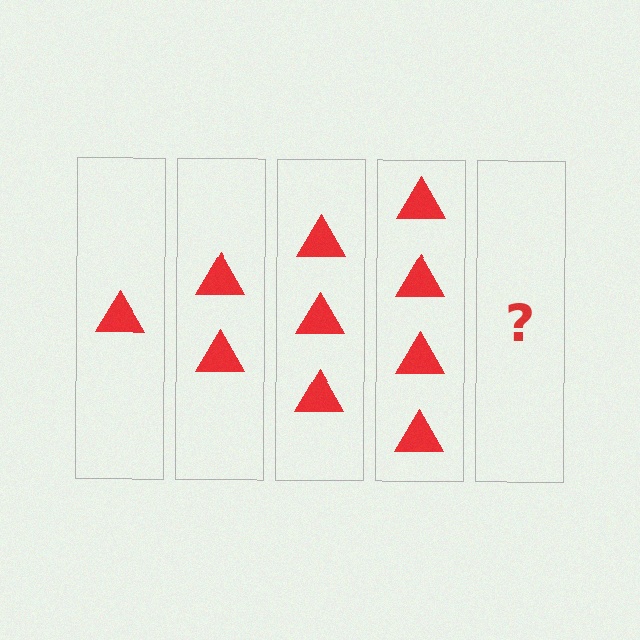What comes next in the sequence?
The next element should be 5 triangles.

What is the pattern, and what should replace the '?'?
The pattern is that each step adds one more triangle. The '?' should be 5 triangles.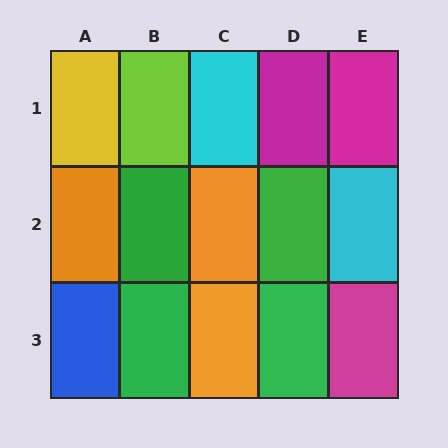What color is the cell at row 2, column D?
Green.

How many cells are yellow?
1 cell is yellow.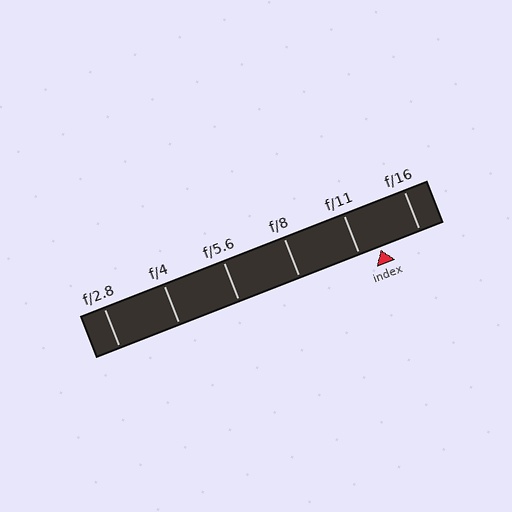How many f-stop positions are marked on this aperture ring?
There are 6 f-stop positions marked.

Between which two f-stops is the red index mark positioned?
The index mark is between f/11 and f/16.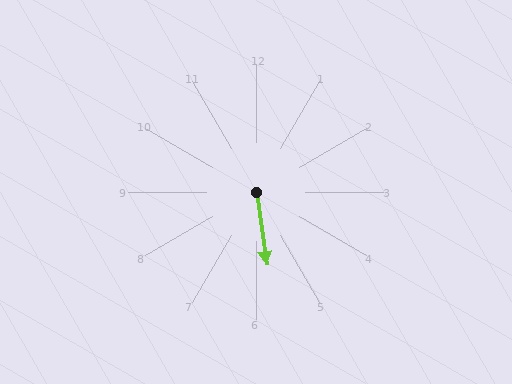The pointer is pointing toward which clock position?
Roughly 6 o'clock.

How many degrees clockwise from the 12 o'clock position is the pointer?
Approximately 172 degrees.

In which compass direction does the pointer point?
South.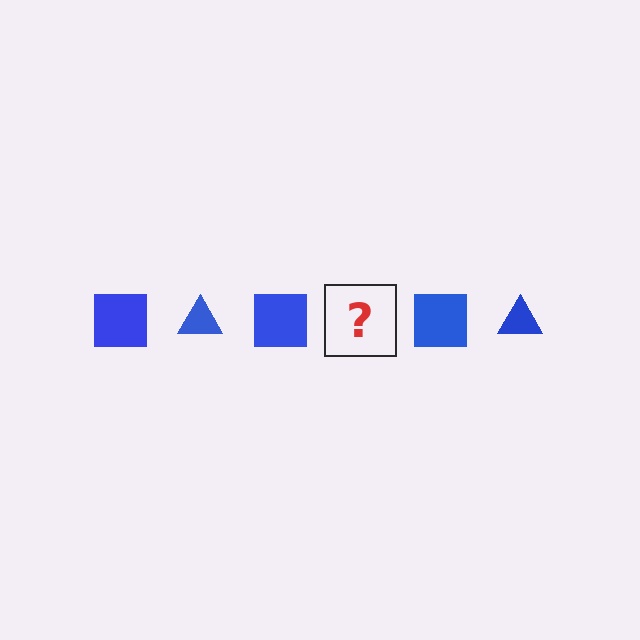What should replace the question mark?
The question mark should be replaced with a blue triangle.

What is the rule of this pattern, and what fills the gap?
The rule is that the pattern cycles through square, triangle shapes in blue. The gap should be filled with a blue triangle.